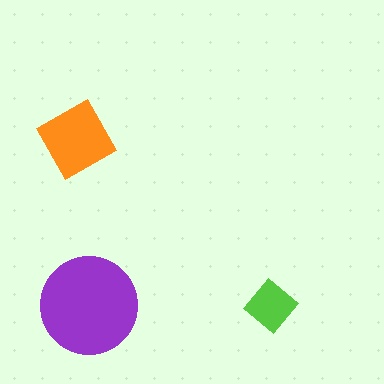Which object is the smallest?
The lime diamond.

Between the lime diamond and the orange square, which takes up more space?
The orange square.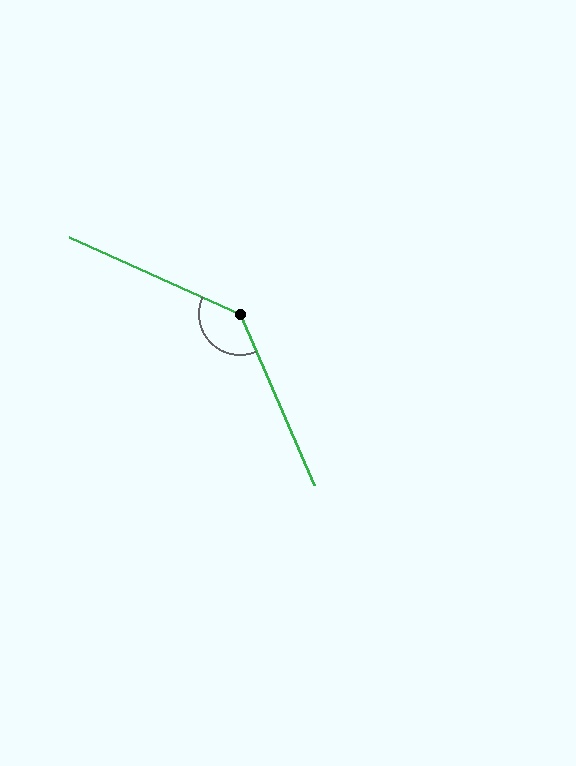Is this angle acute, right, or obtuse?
It is obtuse.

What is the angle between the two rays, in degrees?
Approximately 138 degrees.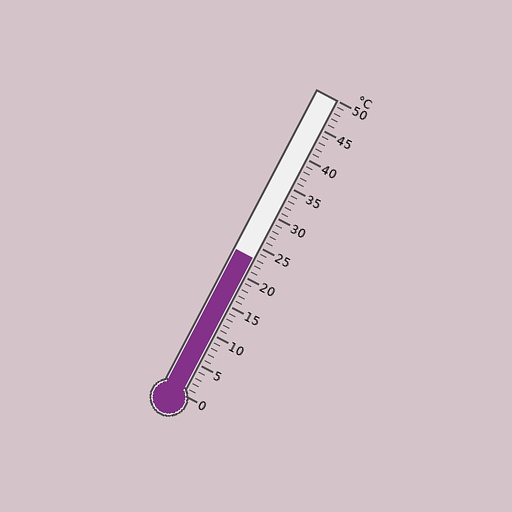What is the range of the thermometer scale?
The thermometer scale ranges from 0°C to 50°C.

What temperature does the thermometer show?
The thermometer shows approximately 23°C.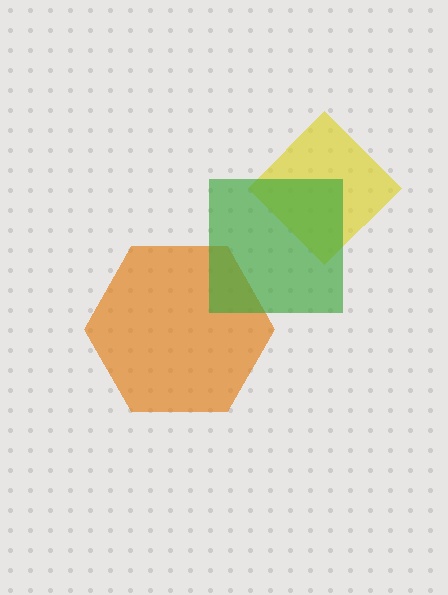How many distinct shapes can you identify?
There are 3 distinct shapes: a yellow diamond, an orange hexagon, a green square.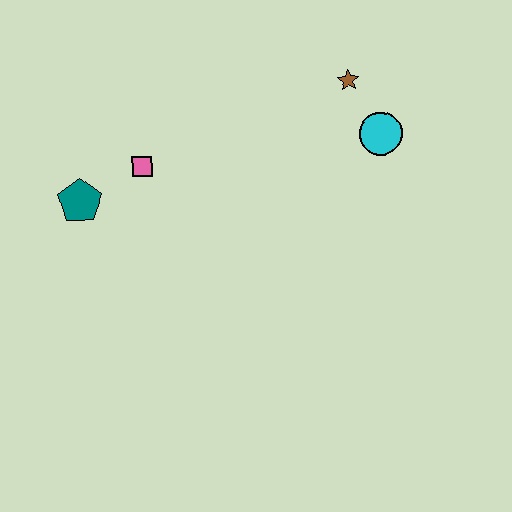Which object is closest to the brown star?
The cyan circle is closest to the brown star.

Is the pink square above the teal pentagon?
Yes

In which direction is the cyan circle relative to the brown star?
The cyan circle is below the brown star.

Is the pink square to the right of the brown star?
No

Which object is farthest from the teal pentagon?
The cyan circle is farthest from the teal pentagon.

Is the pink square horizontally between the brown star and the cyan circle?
No